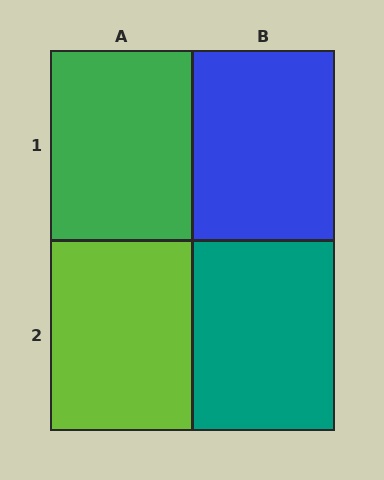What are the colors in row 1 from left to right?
Green, blue.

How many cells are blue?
1 cell is blue.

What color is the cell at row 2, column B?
Teal.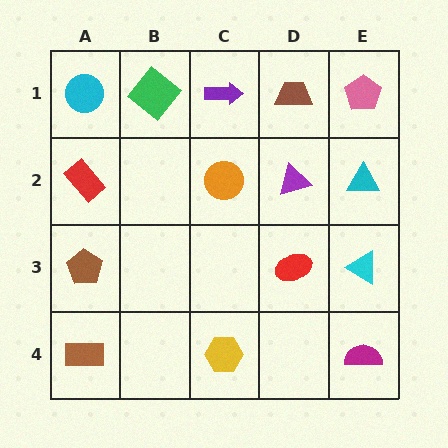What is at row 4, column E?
A magenta semicircle.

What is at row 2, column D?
A purple triangle.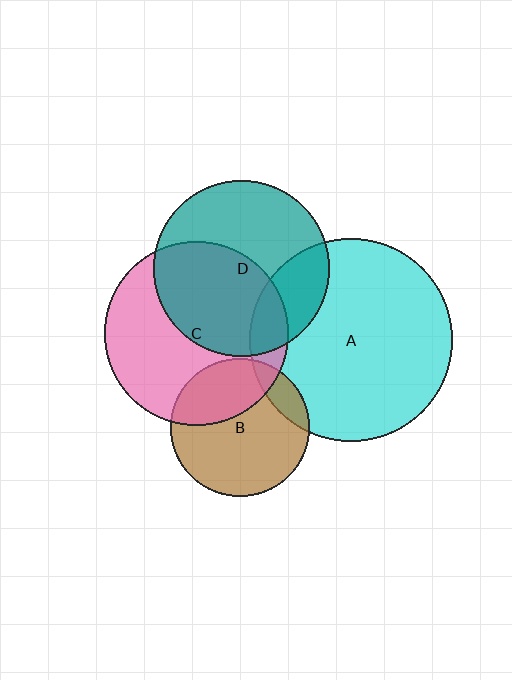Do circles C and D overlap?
Yes.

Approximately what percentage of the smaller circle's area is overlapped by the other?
Approximately 50%.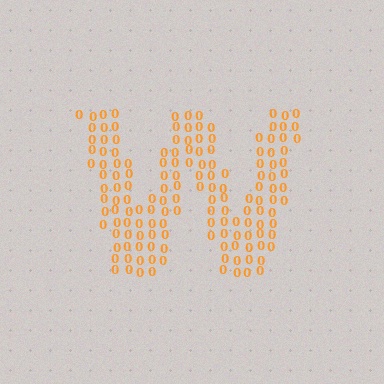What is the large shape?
The large shape is the letter W.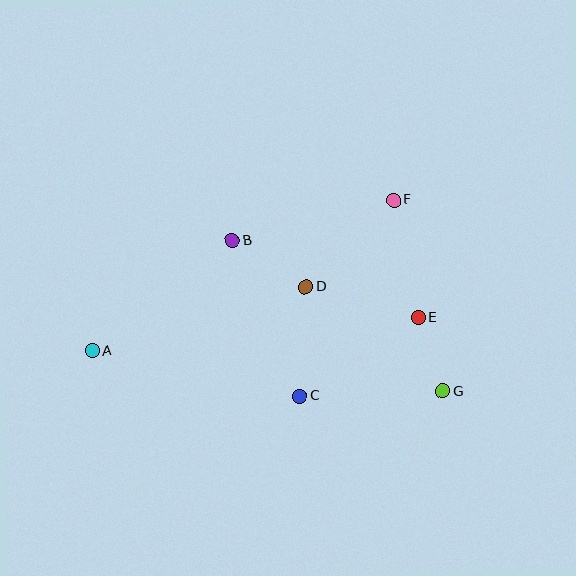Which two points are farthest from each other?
Points A and G are farthest from each other.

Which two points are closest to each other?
Points E and G are closest to each other.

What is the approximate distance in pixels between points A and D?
The distance between A and D is approximately 223 pixels.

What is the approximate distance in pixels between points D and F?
The distance between D and F is approximately 123 pixels.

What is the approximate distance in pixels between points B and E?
The distance between B and E is approximately 201 pixels.